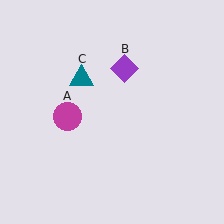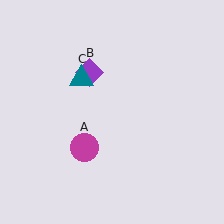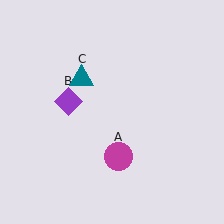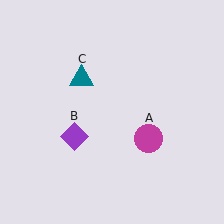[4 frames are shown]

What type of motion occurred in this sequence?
The magenta circle (object A), purple diamond (object B) rotated counterclockwise around the center of the scene.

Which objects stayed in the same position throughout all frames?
Teal triangle (object C) remained stationary.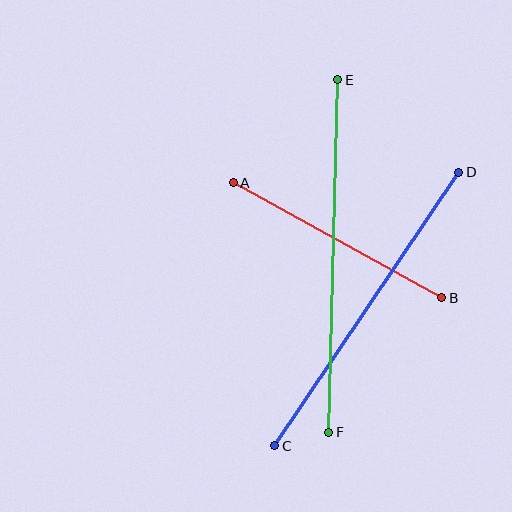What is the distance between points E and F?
The distance is approximately 353 pixels.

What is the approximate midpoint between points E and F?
The midpoint is at approximately (333, 256) pixels.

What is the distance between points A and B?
The distance is approximately 238 pixels.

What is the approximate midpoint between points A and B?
The midpoint is at approximately (337, 240) pixels.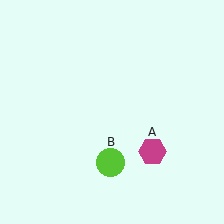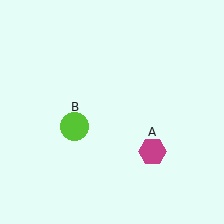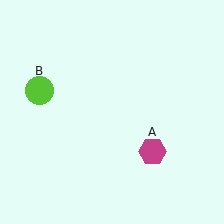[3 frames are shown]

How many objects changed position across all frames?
1 object changed position: lime circle (object B).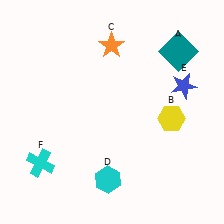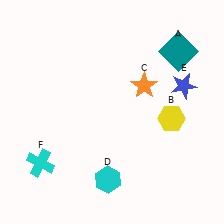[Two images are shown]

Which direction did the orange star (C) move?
The orange star (C) moved down.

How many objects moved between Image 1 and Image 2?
1 object moved between the two images.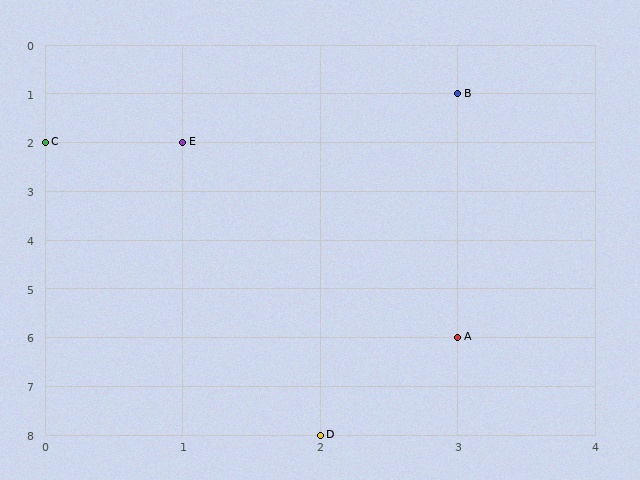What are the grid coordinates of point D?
Point D is at grid coordinates (2, 8).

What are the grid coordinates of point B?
Point B is at grid coordinates (3, 1).